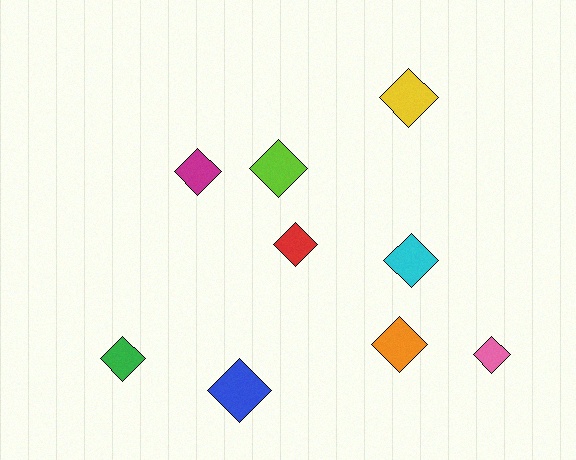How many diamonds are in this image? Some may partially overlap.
There are 9 diamonds.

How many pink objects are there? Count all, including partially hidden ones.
There is 1 pink object.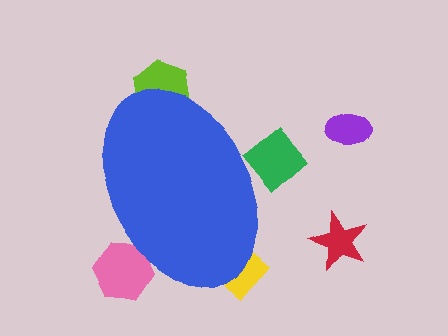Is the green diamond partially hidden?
Yes, the green diamond is partially hidden behind the blue ellipse.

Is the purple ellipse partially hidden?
No, the purple ellipse is fully visible.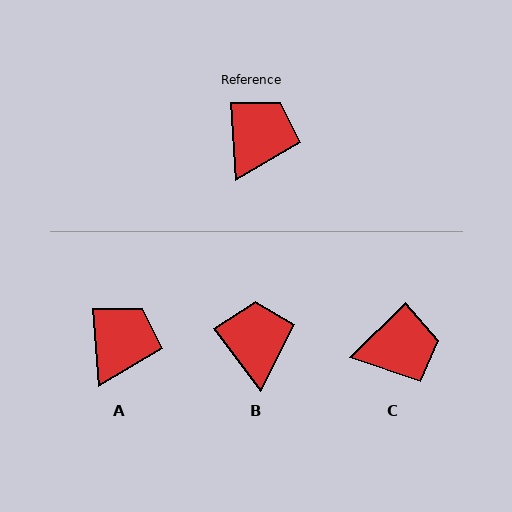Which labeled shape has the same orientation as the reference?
A.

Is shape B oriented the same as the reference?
No, it is off by about 33 degrees.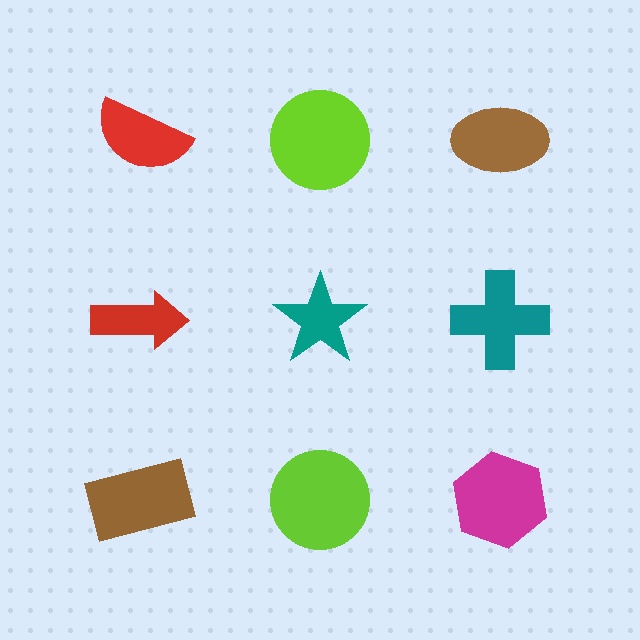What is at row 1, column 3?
A brown ellipse.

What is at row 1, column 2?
A lime circle.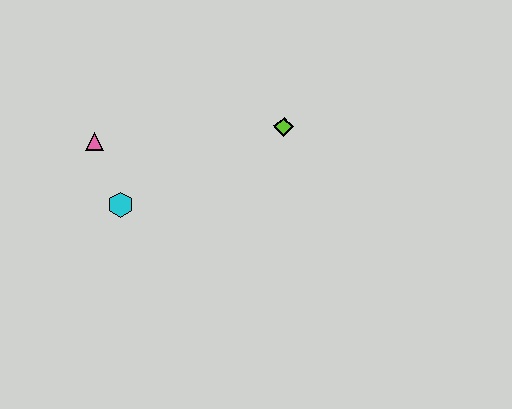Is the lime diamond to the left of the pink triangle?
No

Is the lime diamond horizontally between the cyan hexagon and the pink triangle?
No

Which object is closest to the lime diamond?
The cyan hexagon is closest to the lime diamond.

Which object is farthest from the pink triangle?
The lime diamond is farthest from the pink triangle.